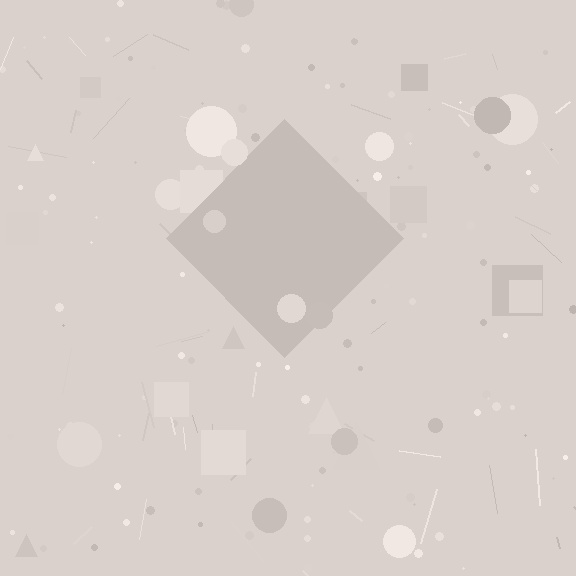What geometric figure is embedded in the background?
A diamond is embedded in the background.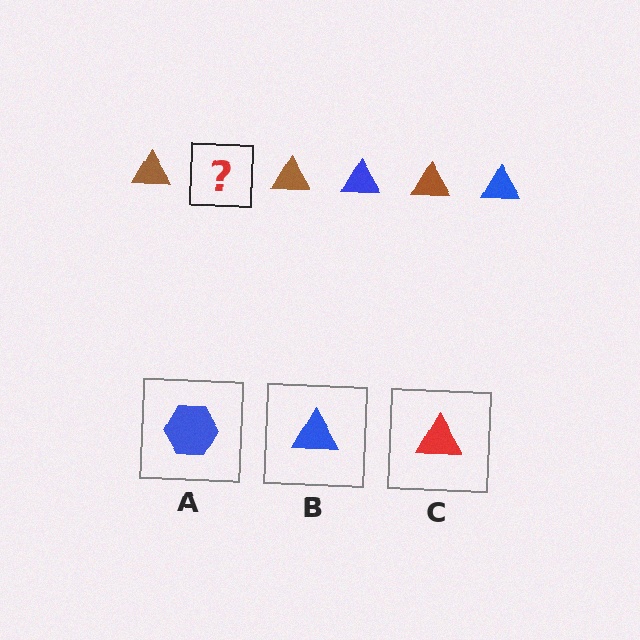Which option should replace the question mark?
Option B.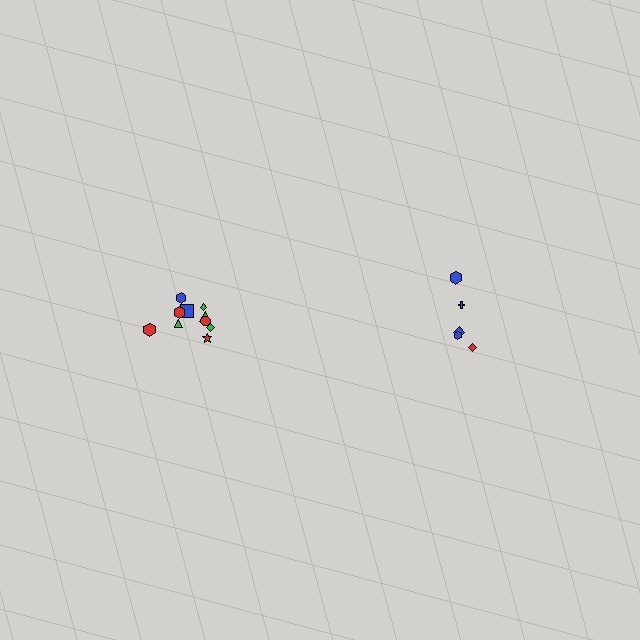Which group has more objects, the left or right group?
The left group.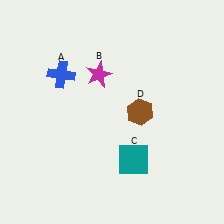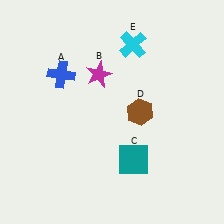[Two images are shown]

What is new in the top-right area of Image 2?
A cyan cross (E) was added in the top-right area of Image 2.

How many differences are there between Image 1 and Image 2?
There is 1 difference between the two images.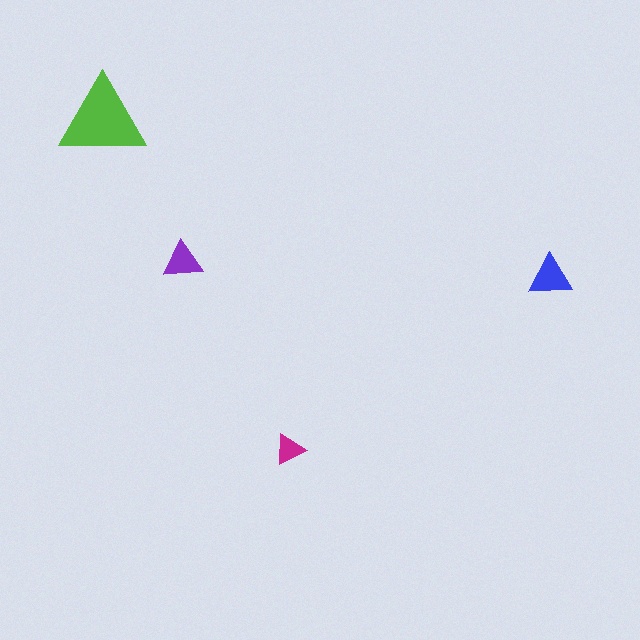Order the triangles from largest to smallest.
the lime one, the blue one, the purple one, the magenta one.